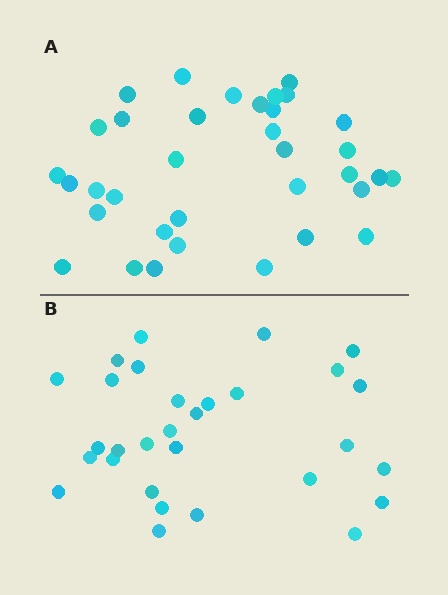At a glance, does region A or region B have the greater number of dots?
Region A (the top region) has more dots.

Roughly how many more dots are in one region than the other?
Region A has about 5 more dots than region B.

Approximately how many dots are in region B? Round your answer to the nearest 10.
About 30 dots.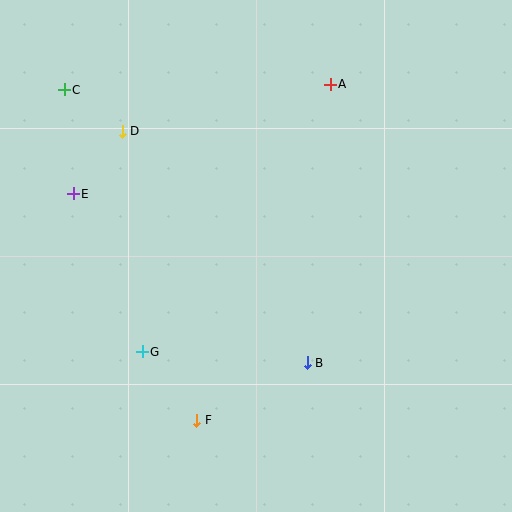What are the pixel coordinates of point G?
Point G is at (142, 352).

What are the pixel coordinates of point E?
Point E is at (73, 194).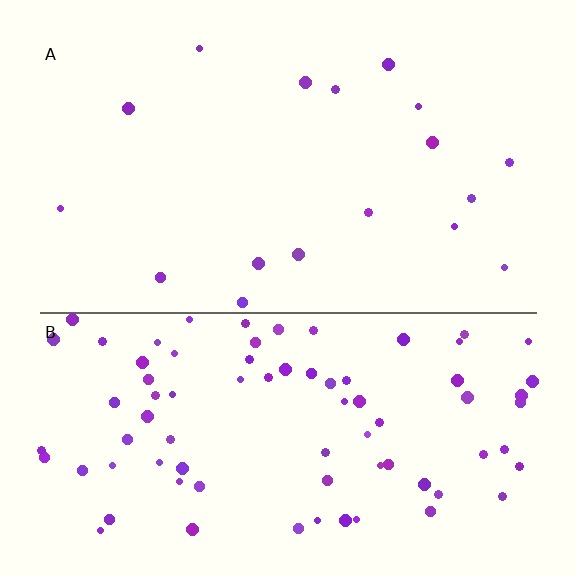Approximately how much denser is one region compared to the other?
Approximately 4.6× — region B over region A.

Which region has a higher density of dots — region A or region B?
B (the bottom).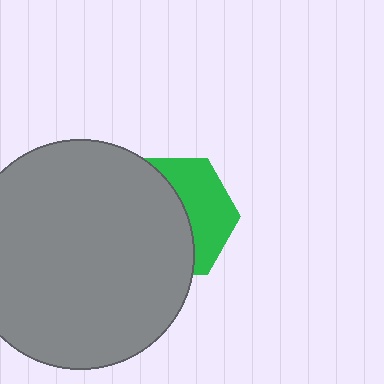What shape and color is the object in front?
The object in front is a gray circle.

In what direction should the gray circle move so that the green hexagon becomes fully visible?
The gray circle should move left. That is the shortest direction to clear the overlap and leave the green hexagon fully visible.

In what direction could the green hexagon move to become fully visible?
The green hexagon could move right. That would shift it out from behind the gray circle entirely.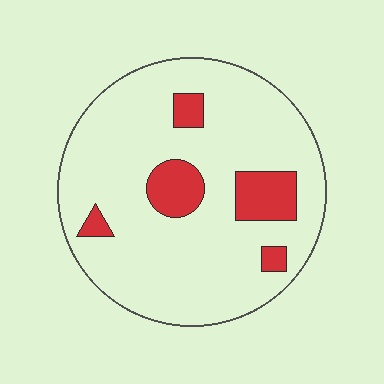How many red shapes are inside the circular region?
5.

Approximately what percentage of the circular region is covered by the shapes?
Approximately 15%.